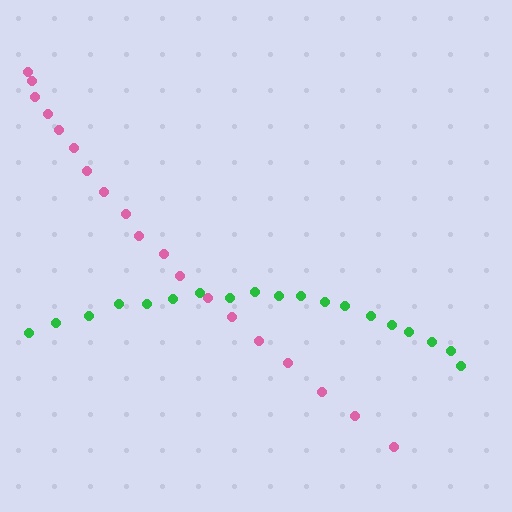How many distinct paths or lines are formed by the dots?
There are 2 distinct paths.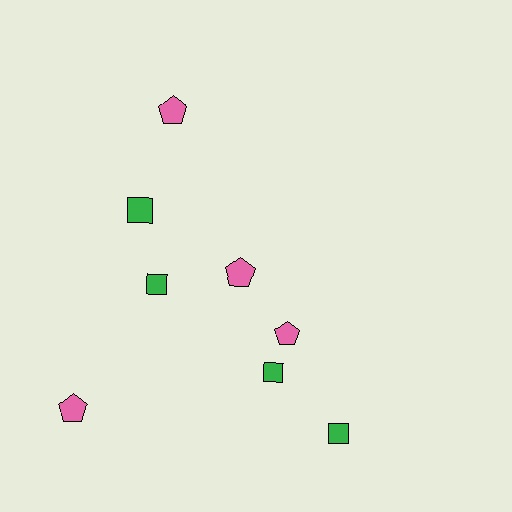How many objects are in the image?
There are 8 objects.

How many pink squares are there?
There are no pink squares.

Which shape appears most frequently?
Pentagon, with 4 objects.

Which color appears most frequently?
Pink, with 4 objects.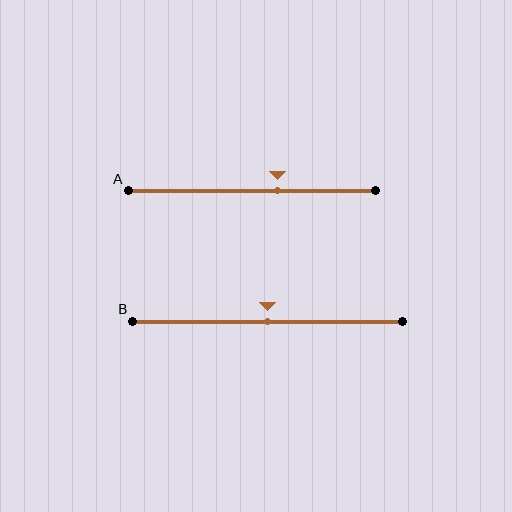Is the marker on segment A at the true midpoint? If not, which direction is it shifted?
No, the marker on segment A is shifted to the right by about 11% of the segment length.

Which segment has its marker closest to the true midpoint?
Segment B has its marker closest to the true midpoint.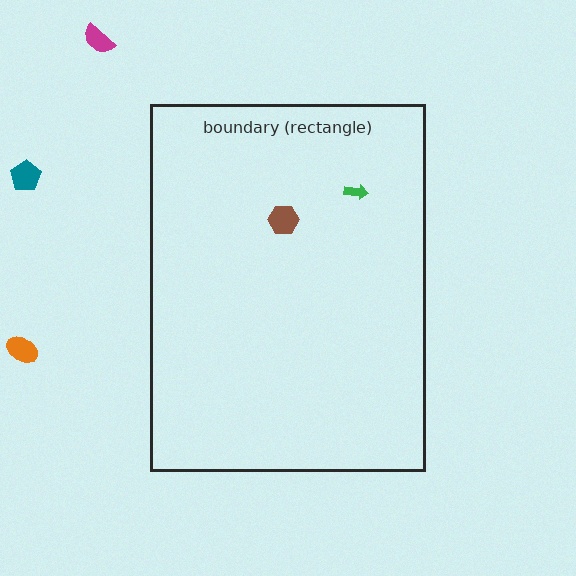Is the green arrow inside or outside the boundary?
Inside.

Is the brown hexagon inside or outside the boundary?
Inside.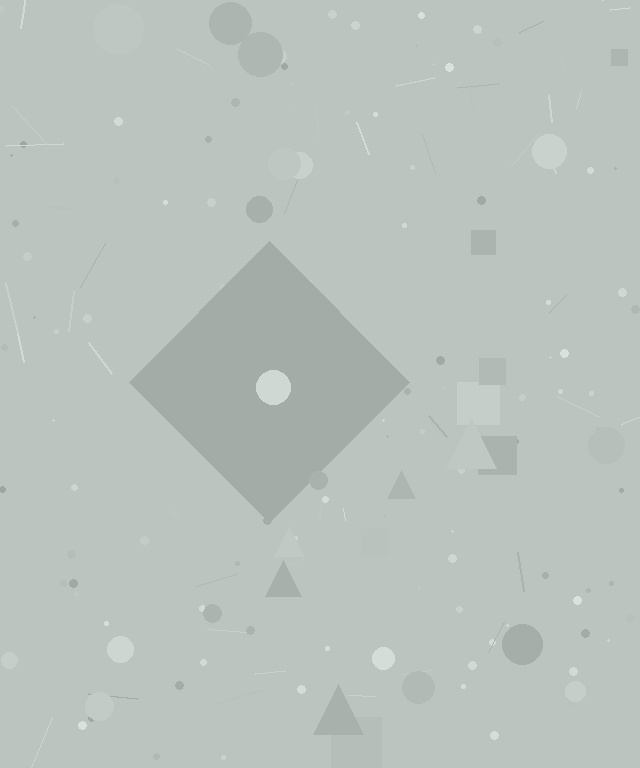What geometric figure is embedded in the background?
A diamond is embedded in the background.